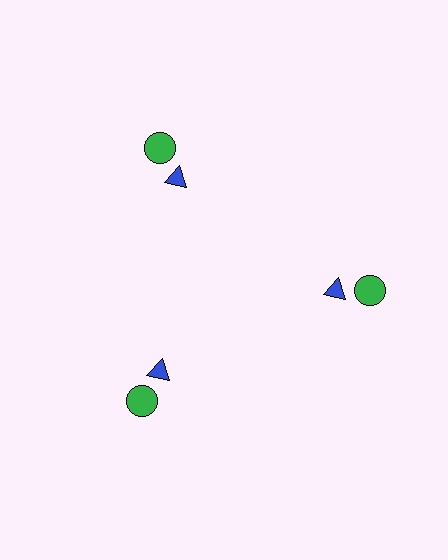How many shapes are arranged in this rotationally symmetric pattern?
There are 6 shapes, arranged in 3 groups of 2.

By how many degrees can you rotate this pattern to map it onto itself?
The pattern maps onto itself every 120 degrees of rotation.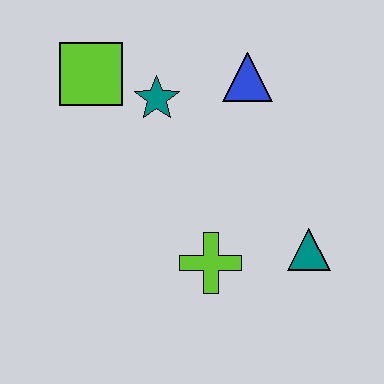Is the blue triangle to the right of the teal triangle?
No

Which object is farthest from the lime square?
The teal triangle is farthest from the lime square.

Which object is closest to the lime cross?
The teal triangle is closest to the lime cross.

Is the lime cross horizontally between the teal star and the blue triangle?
Yes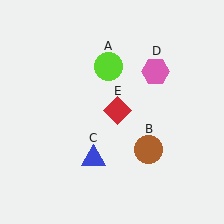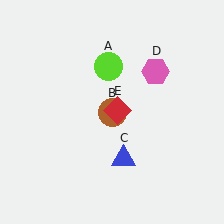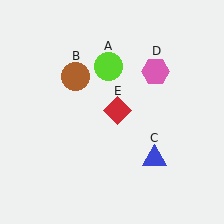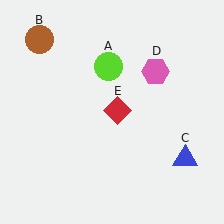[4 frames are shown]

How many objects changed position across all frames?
2 objects changed position: brown circle (object B), blue triangle (object C).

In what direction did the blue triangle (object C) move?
The blue triangle (object C) moved right.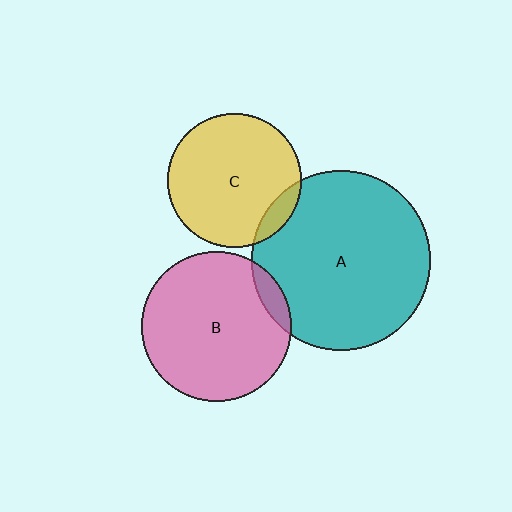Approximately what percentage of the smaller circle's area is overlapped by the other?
Approximately 10%.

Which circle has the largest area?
Circle A (teal).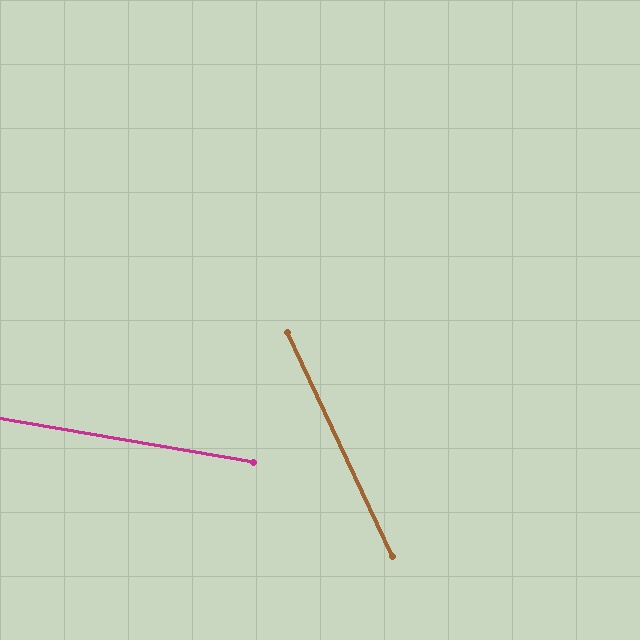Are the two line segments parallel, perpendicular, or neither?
Neither parallel nor perpendicular — they differ by about 55°.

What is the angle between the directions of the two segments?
Approximately 55 degrees.